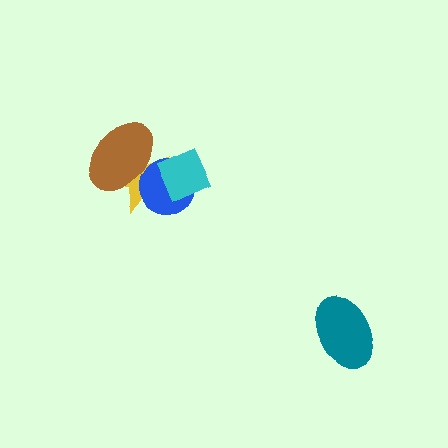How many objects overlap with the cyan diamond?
2 objects overlap with the cyan diamond.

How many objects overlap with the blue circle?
3 objects overlap with the blue circle.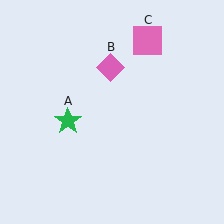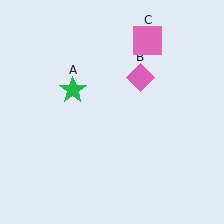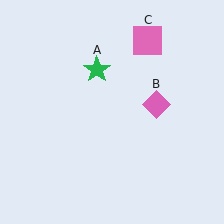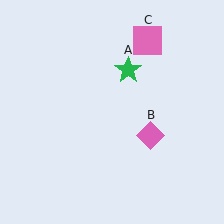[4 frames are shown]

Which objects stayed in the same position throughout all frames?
Pink square (object C) remained stationary.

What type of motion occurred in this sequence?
The green star (object A), pink diamond (object B) rotated clockwise around the center of the scene.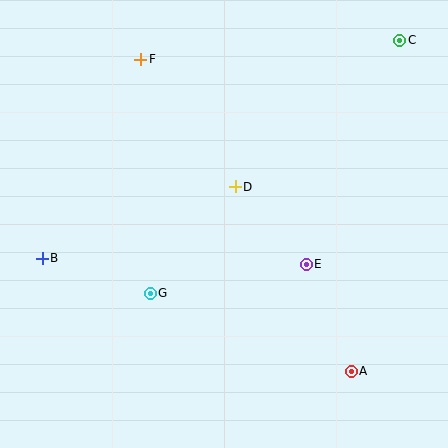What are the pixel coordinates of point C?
Point C is at (400, 40).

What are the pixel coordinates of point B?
Point B is at (42, 258).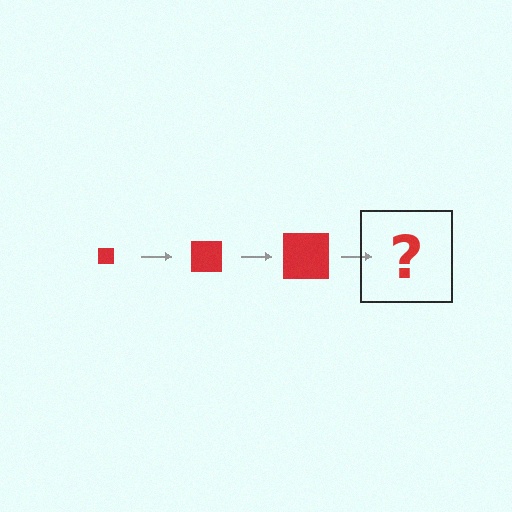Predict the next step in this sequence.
The next step is a red square, larger than the previous one.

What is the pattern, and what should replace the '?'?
The pattern is that the square gets progressively larger each step. The '?' should be a red square, larger than the previous one.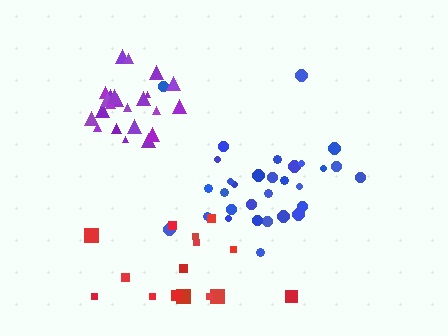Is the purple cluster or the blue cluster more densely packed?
Purple.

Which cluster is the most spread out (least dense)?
Red.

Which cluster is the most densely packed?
Purple.